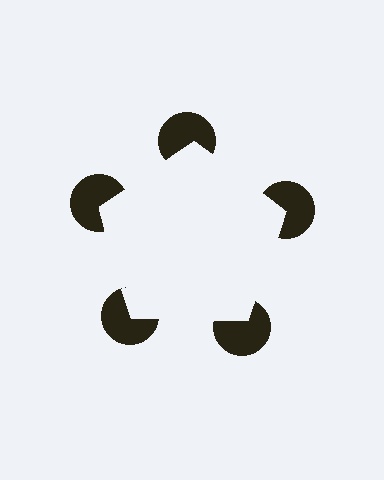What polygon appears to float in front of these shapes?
An illusory pentagon — its edges are inferred from the aligned wedge cuts in the pac-man discs, not physically drawn.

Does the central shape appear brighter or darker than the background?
It typically appears slightly brighter than the background, even though no actual brightness change is drawn.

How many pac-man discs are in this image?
There are 5 — one at each vertex of the illusory pentagon.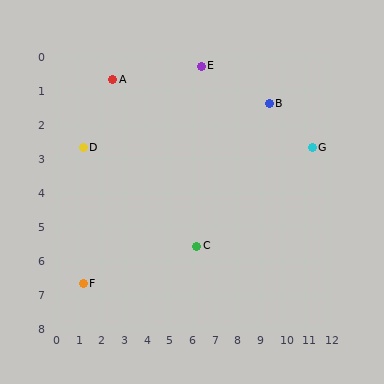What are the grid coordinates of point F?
Point F is at approximately (1.2, 6.7).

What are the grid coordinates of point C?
Point C is at approximately (6.2, 5.6).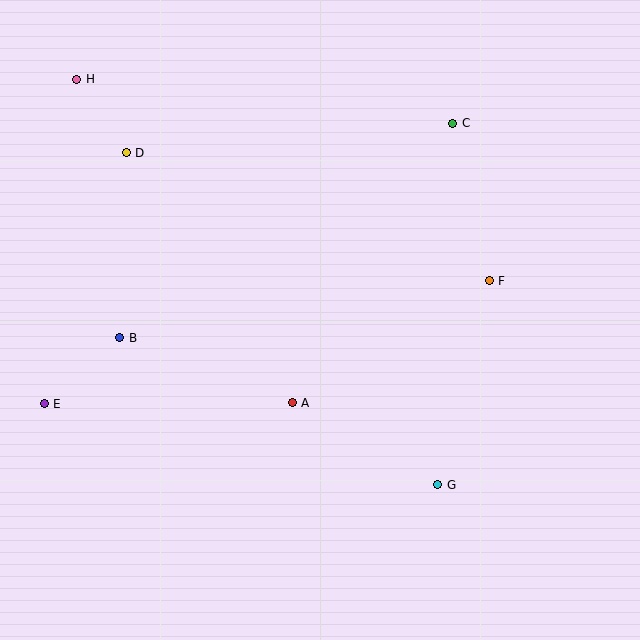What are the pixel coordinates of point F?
Point F is at (489, 281).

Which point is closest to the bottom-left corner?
Point E is closest to the bottom-left corner.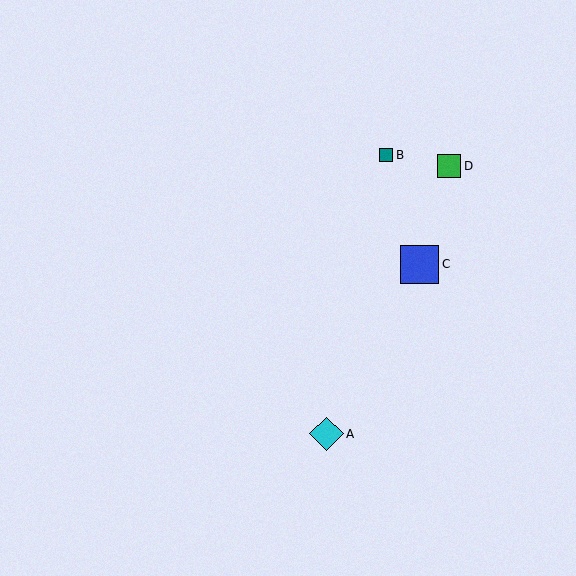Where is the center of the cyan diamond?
The center of the cyan diamond is at (327, 434).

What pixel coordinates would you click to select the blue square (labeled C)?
Click at (419, 264) to select the blue square C.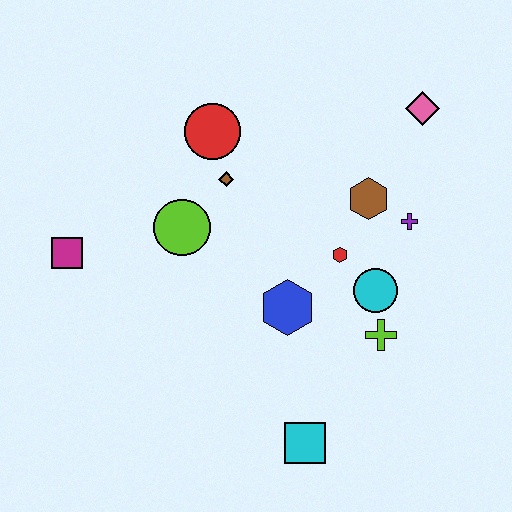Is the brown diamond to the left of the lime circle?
No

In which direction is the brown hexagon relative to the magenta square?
The brown hexagon is to the right of the magenta square.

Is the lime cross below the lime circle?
Yes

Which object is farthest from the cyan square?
The pink diamond is farthest from the cyan square.